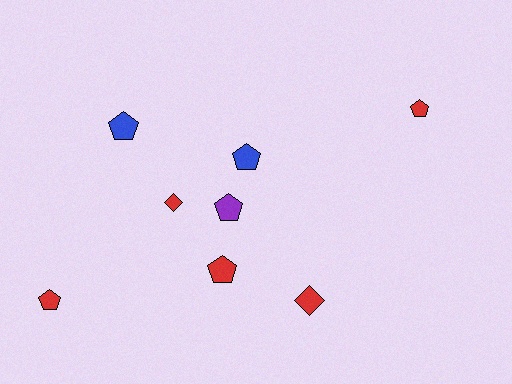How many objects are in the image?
There are 8 objects.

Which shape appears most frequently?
Pentagon, with 6 objects.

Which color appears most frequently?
Red, with 5 objects.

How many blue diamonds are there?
There are no blue diamonds.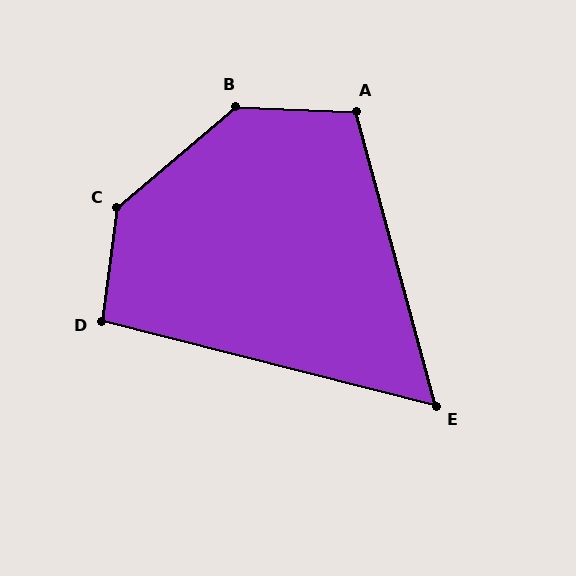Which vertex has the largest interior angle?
C, at approximately 138 degrees.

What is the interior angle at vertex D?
Approximately 97 degrees (obtuse).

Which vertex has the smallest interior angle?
E, at approximately 61 degrees.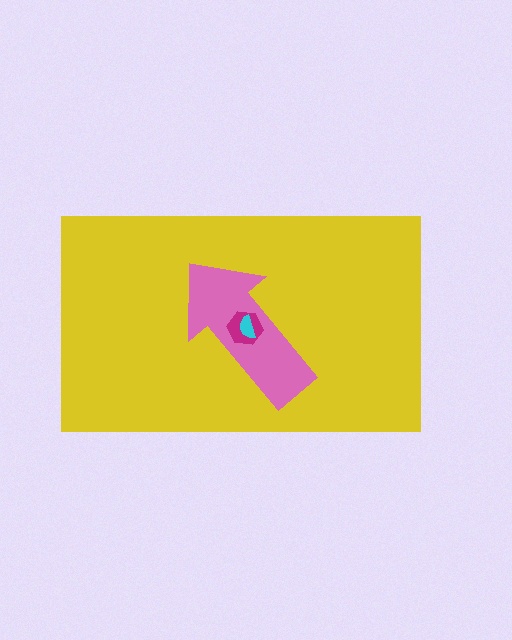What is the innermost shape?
The cyan semicircle.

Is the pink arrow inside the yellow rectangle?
Yes.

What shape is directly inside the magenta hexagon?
The cyan semicircle.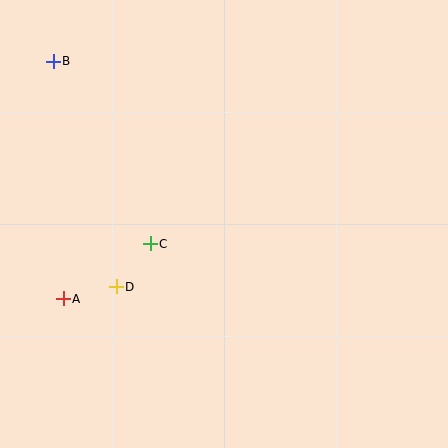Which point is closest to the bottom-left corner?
Point A is closest to the bottom-left corner.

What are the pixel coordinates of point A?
Point A is at (63, 299).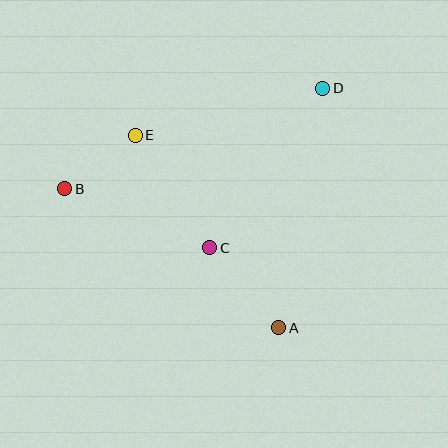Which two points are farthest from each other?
Points B and D are farthest from each other.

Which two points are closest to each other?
Points B and E are closest to each other.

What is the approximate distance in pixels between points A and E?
The distance between A and E is approximately 240 pixels.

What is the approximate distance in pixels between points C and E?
The distance between C and E is approximately 135 pixels.